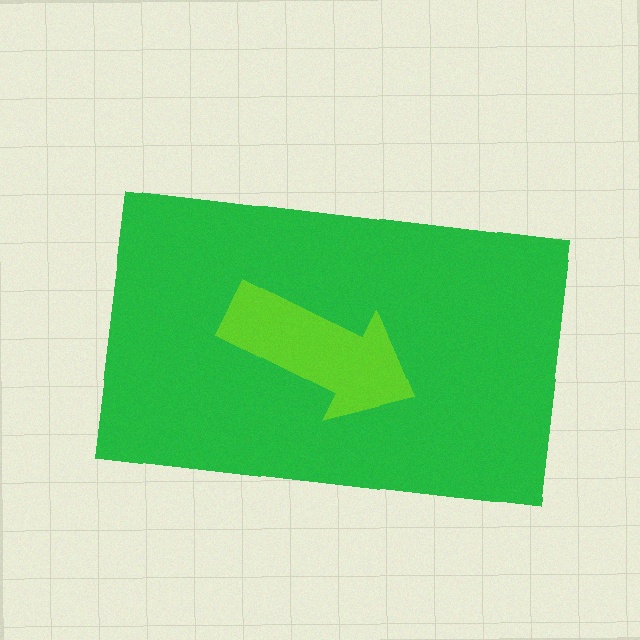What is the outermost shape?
The green rectangle.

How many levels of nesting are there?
2.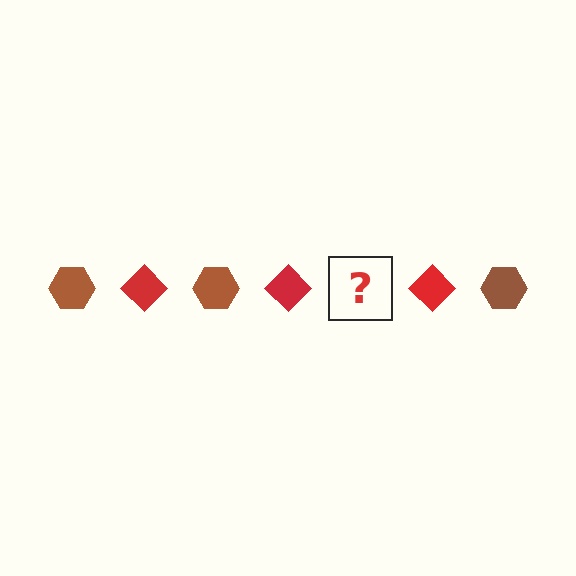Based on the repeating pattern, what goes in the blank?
The blank should be a brown hexagon.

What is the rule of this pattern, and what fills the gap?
The rule is that the pattern alternates between brown hexagon and red diamond. The gap should be filled with a brown hexagon.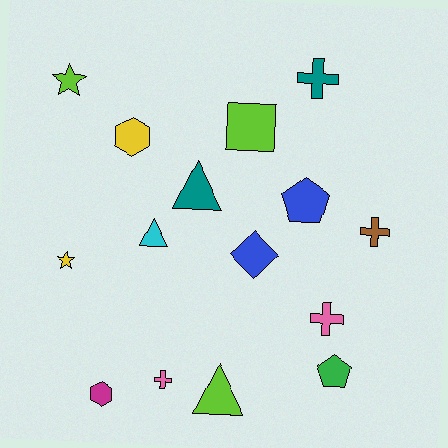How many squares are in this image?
There is 1 square.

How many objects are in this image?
There are 15 objects.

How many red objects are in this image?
There are no red objects.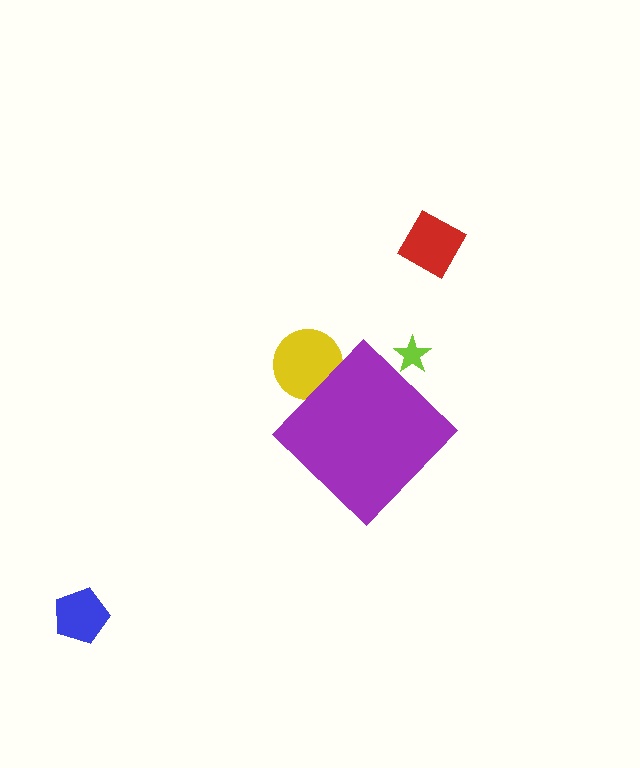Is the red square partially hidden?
No, the red square is fully visible.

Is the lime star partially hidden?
Yes, the lime star is partially hidden behind the purple diamond.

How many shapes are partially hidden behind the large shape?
2 shapes are partially hidden.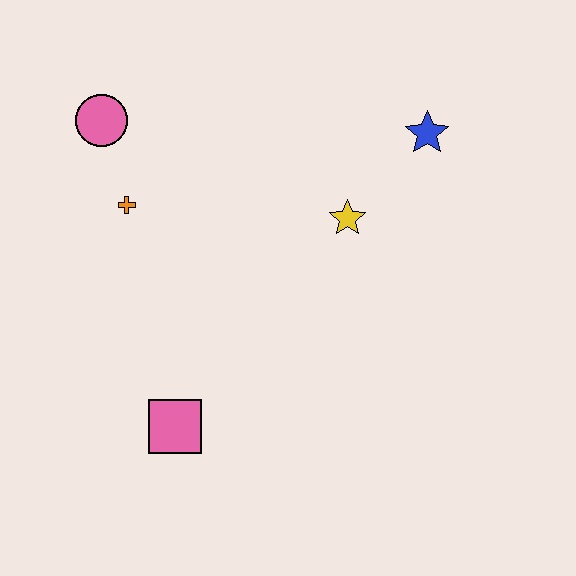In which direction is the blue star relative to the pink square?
The blue star is above the pink square.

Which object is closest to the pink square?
The orange cross is closest to the pink square.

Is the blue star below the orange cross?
No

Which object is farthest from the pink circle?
The blue star is farthest from the pink circle.